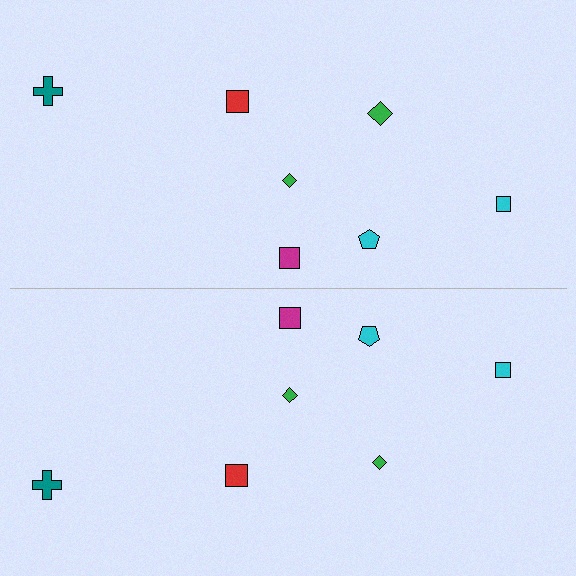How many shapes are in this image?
There are 14 shapes in this image.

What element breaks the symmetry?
The green diamond on the bottom side has a different size than its mirror counterpart.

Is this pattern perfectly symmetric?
No, the pattern is not perfectly symmetric. The green diamond on the bottom side has a different size than its mirror counterpart.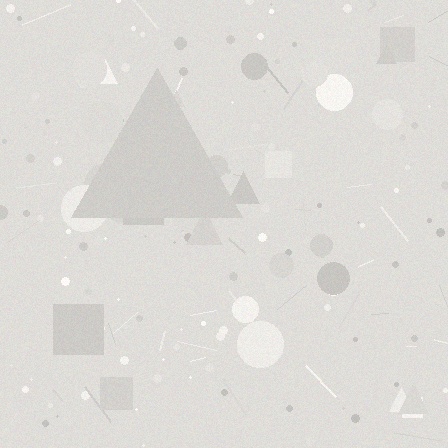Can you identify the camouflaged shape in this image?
The camouflaged shape is a triangle.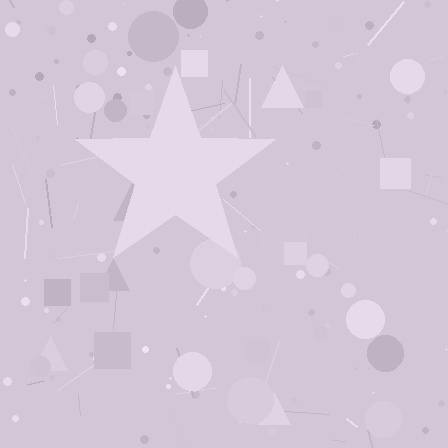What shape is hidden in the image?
A star is hidden in the image.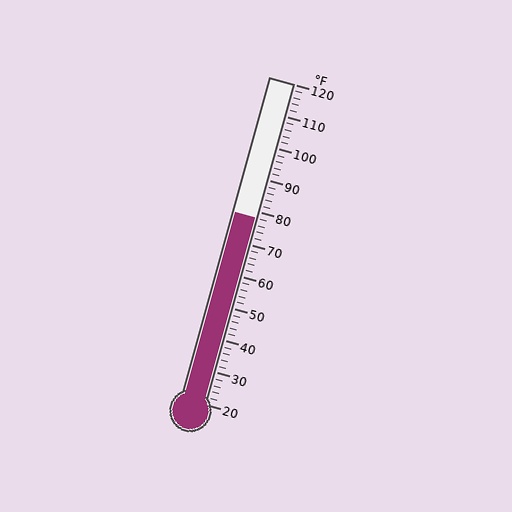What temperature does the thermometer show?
The thermometer shows approximately 78°F.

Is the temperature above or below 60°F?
The temperature is above 60°F.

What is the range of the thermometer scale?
The thermometer scale ranges from 20°F to 120°F.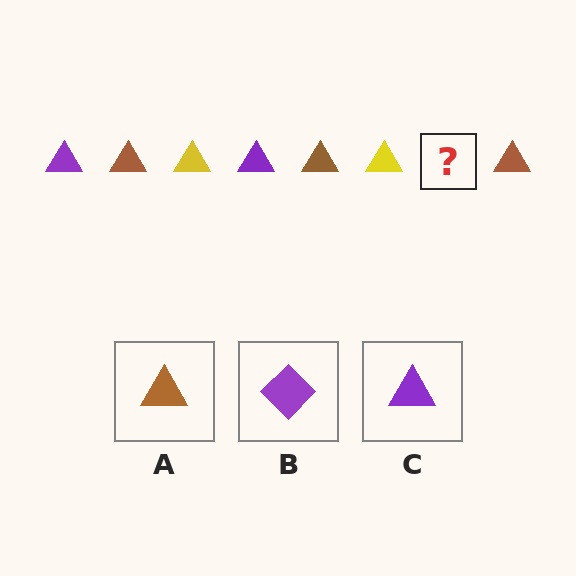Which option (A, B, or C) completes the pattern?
C.